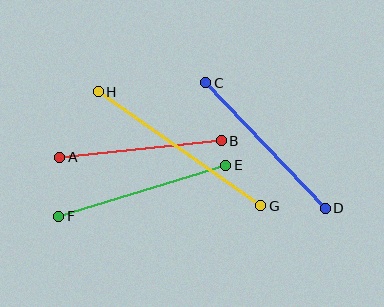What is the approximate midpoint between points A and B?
The midpoint is at approximately (140, 149) pixels.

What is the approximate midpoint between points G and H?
The midpoint is at approximately (179, 149) pixels.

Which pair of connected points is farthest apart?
Points G and H are farthest apart.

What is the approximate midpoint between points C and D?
The midpoint is at approximately (266, 145) pixels.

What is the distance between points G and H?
The distance is approximately 198 pixels.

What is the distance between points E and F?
The distance is approximately 175 pixels.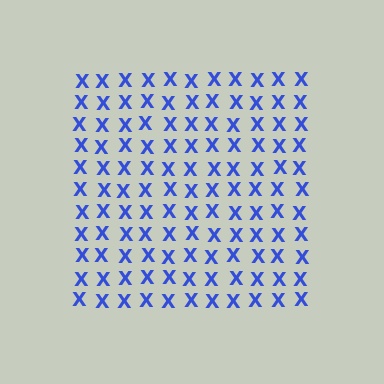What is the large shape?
The large shape is a square.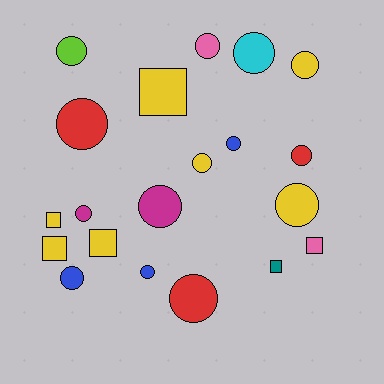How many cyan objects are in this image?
There is 1 cyan object.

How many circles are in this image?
There are 14 circles.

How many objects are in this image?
There are 20 objects.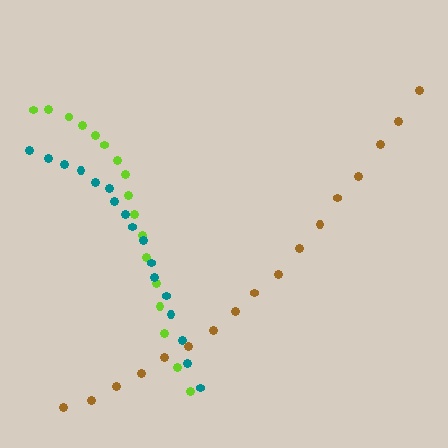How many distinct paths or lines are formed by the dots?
There are 3 distinct paths.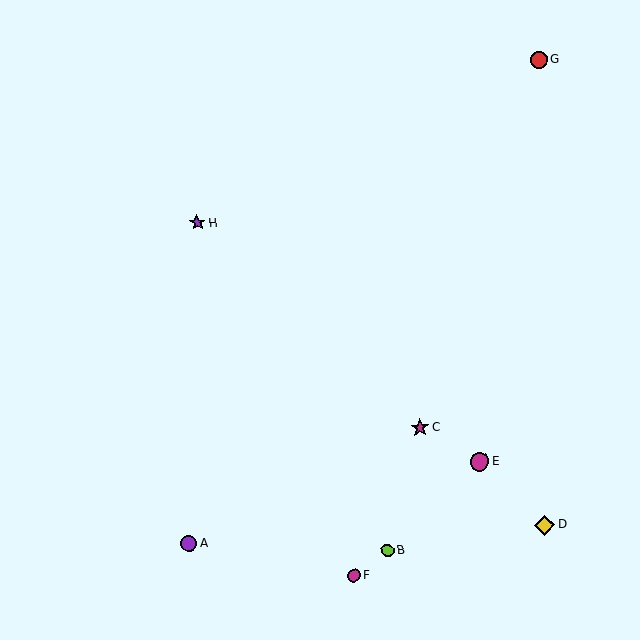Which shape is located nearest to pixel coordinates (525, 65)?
The red circle (labeled G) at (539, 60) is nearest to that location.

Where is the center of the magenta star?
The center of the magenta star is at (420, 428).